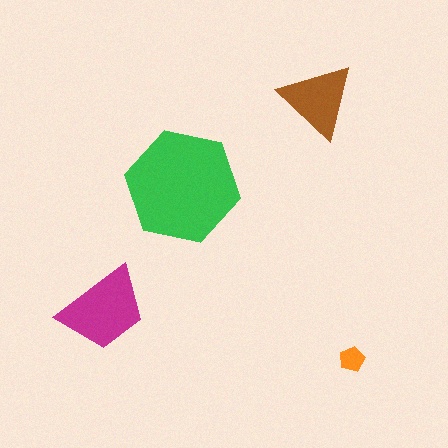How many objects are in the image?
There are 4 objects in the image.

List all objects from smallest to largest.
The orange pentagon, the brown triangle, the magenta trapezoid, the green hexagon.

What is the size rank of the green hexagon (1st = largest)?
1st.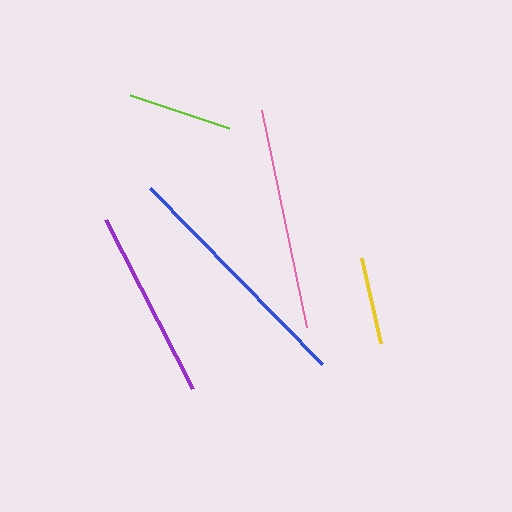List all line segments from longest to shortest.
From longest to shortest: blue, pink, purple, lime, yellow.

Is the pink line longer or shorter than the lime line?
The pink line is longer than the lime line.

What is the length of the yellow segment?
The yellow segment is approximately 88 pixels long.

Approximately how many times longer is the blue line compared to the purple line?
The blue line is approximately 1.3 times the length of the purple line.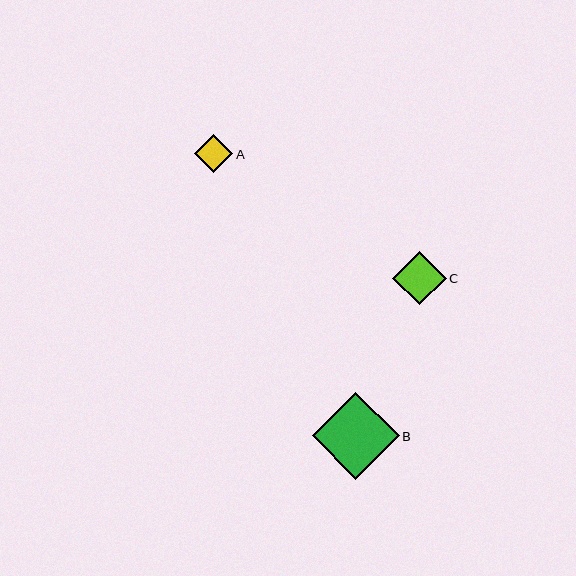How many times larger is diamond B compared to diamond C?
Diamond B is approximately 1.6 times the size of diamond C.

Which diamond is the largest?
Diamond B is the largest with a size of approximately 87 pixels.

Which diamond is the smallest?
Diamond A is the smallest with a size of approximately 38 pixels.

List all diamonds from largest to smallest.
From largest to smallest: B, C, A.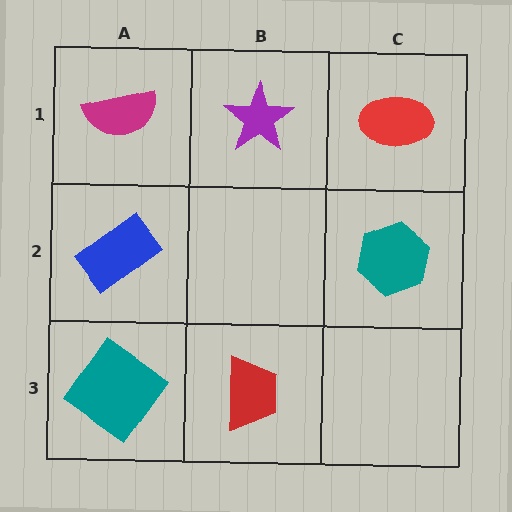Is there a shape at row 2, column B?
No, that cell is empty.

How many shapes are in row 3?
2 shapes.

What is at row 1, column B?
A purple star.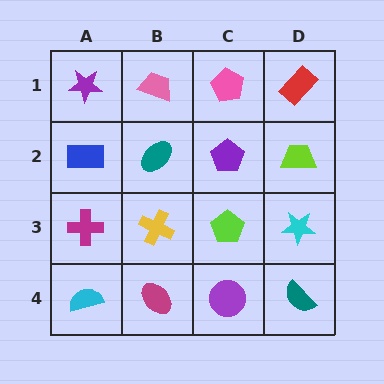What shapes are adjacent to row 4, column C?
A lime pentagon (row 3, column C), a magenta ellipse (row 4, column B), a teal semicircle (row 4, column D).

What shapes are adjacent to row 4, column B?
A yellow cross (row 3, column B), a cyan semicircle (row 4, column A), a purple circle (row 4, column C).